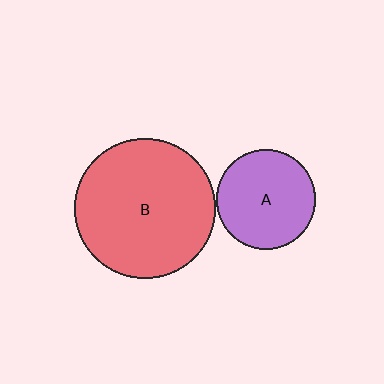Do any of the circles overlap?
No, none of the circles overlap.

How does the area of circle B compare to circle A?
Approximately 2.0 times.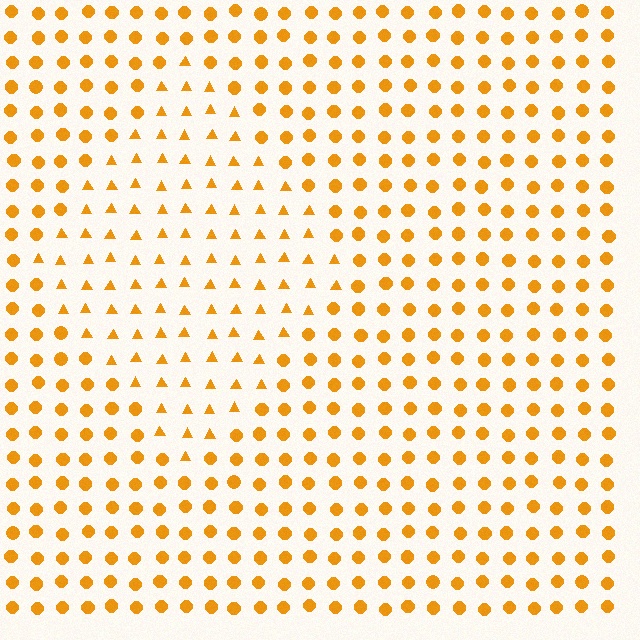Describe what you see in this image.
The image is filled with small orange elements arranged in a uniform grid. A diamond-shaped region contains triangles, while the surrounding area contains circles. The boundary is defined purely by the change in element shape.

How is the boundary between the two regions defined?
The boundary is defined by a change in element shape: triangles inside vs. circles outside. All elements share the same color and spacing.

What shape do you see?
I see a diamond.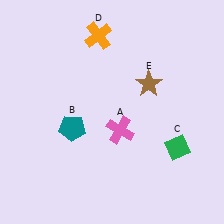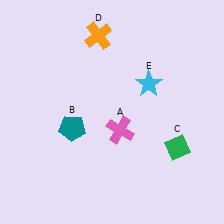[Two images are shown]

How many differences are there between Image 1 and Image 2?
There is 1 difference between the two images.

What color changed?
The star (E) changed from brown in Image 1 to cyan in Image 2.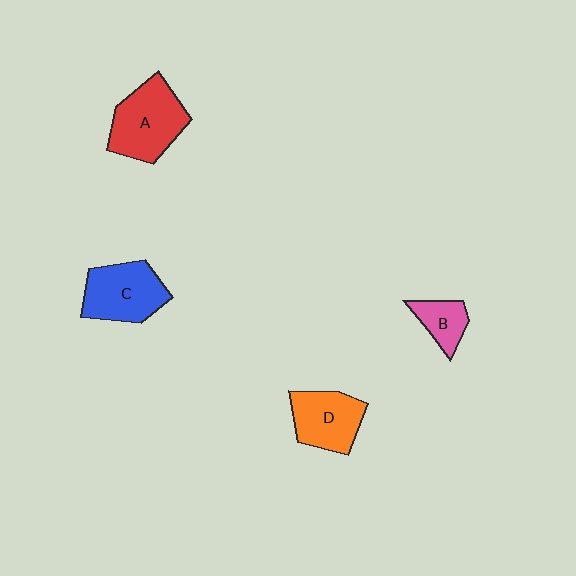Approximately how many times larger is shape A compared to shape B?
Approximately 2.3 times.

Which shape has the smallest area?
Shape B (pink).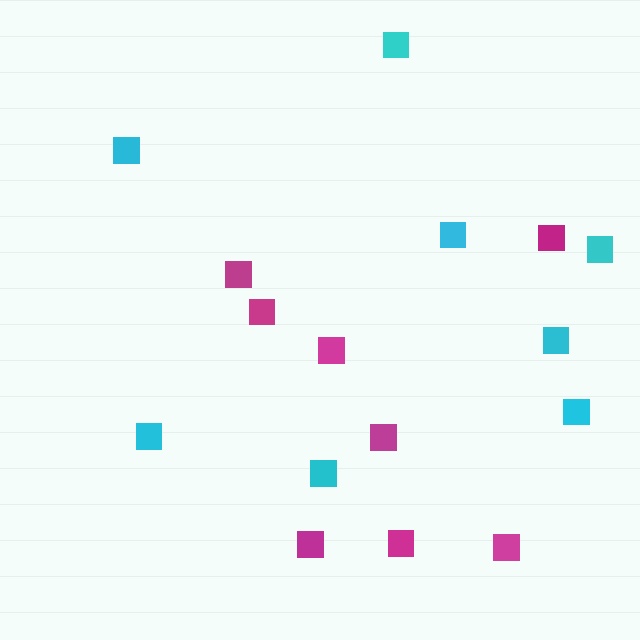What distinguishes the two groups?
There are 2 groups: one group of magenta squares (8) and one group of cyan squares (8).